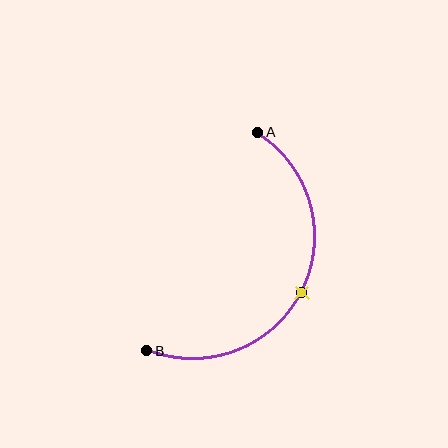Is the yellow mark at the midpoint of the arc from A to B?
Yes. The yellow mark lies on the arc at equal arc-length from both A and B — it is the arc midpoint.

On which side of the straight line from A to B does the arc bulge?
The arc bulges to the right of the straight line connecting A and B.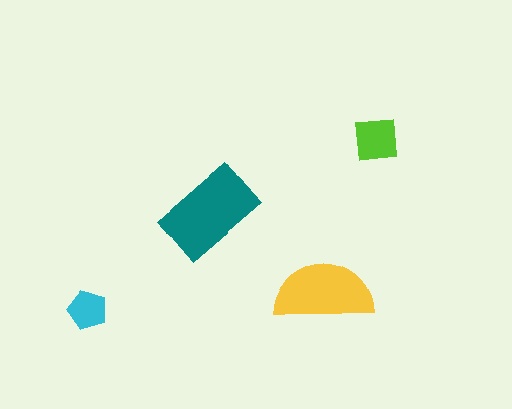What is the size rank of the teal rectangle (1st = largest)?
1st.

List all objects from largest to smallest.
The teal rectangle, the yellow semicircle, the lime square, the cyan pentagon.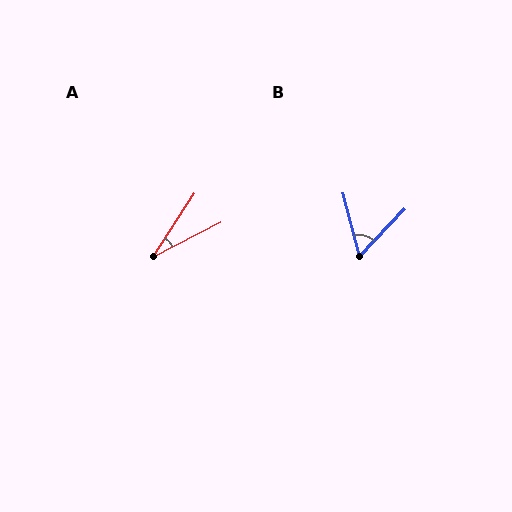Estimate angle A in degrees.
Approximately 30 degrees.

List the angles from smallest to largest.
A (30°), B (58°).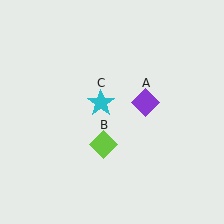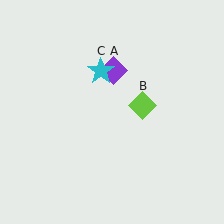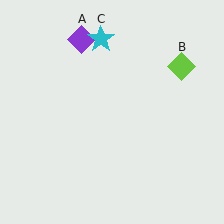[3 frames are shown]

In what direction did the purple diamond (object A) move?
The purple diamond (object A) moved up and to the left.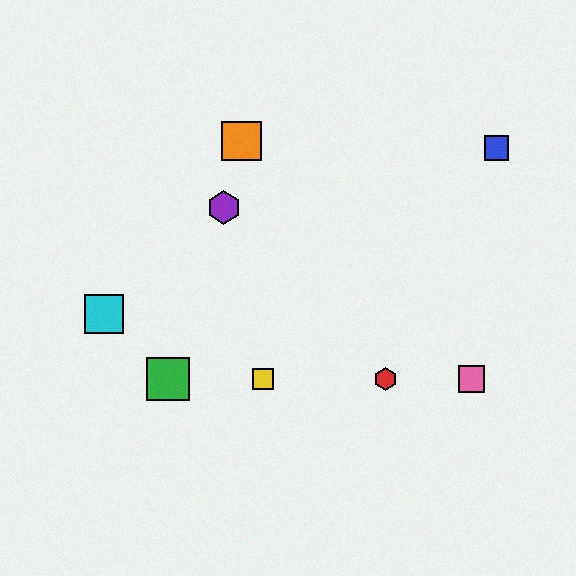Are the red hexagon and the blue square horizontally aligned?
No, the red hexagon is at y≈379 and the blue square is at y≈148.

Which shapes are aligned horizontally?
The red hexagon, the green square, the yellow square, the pink square are aligned horizontally.